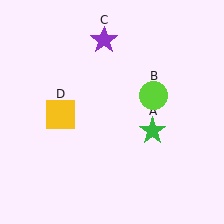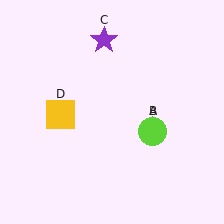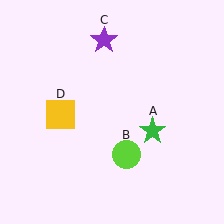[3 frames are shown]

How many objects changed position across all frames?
1 object changed position: lime circle (object B).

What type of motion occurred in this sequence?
The lime circle (object B) rotated clockwise around the center of the scene.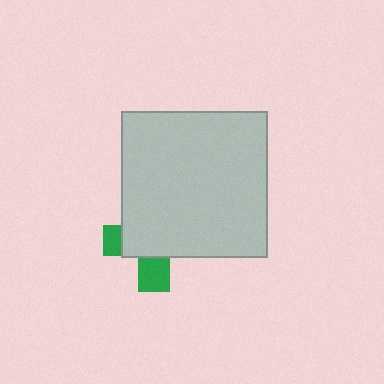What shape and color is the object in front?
The object in front is a light gray square.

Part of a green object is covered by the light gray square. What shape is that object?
It is a cross.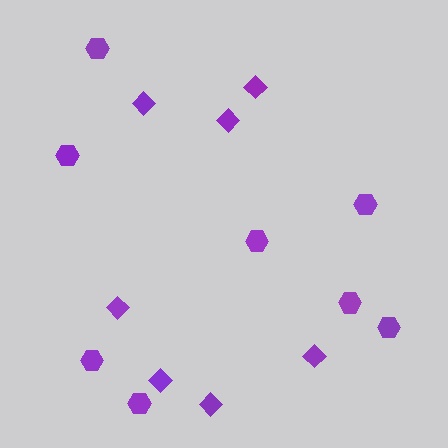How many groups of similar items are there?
There are 2 groups: one group of hexagons (8) and one group of diamonds (7).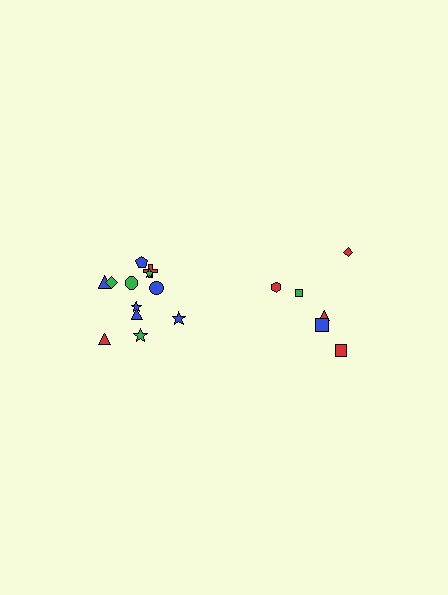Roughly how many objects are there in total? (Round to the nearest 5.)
Roughly 20 objects in total.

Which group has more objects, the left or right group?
The left group.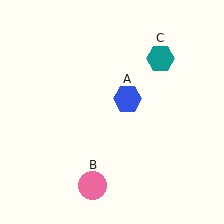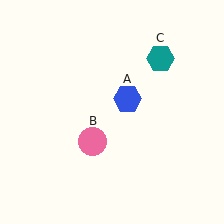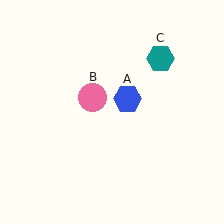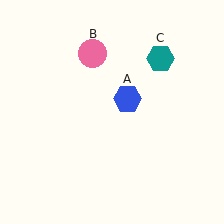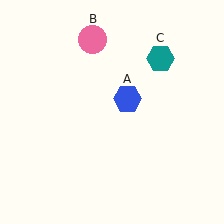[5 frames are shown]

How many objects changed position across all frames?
1 object changed position: pink circle (object B).